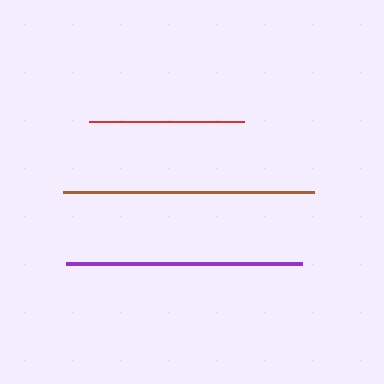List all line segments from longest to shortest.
From longest to shortest: brown, purple, red.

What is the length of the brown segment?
The brown segment is approximately 251 pixels long.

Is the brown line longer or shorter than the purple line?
The brown line is longer than the purple line.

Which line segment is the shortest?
The red line is the shortest at approximately 155 pixels.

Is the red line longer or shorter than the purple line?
The purple line is longer than the red line.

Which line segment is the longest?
The brown line is the longest at approximately 251 pixels.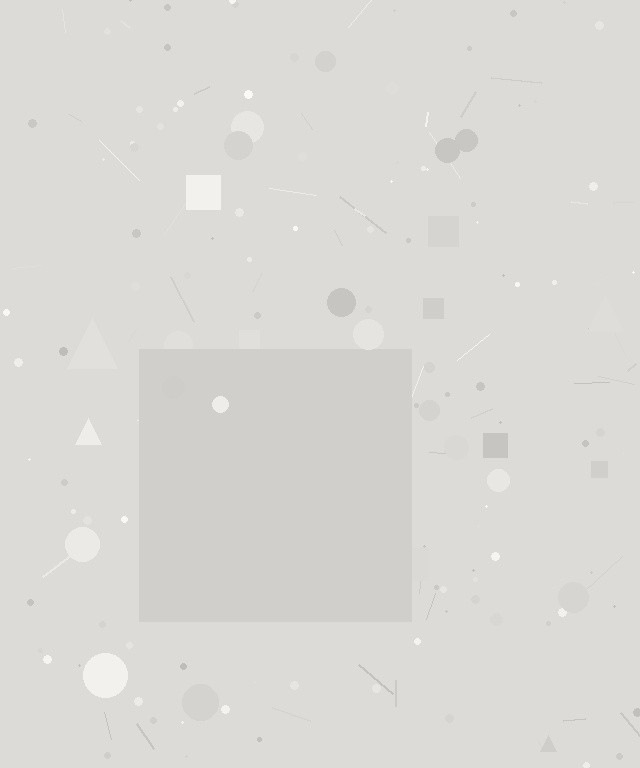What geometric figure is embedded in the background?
A square is embedded in the background.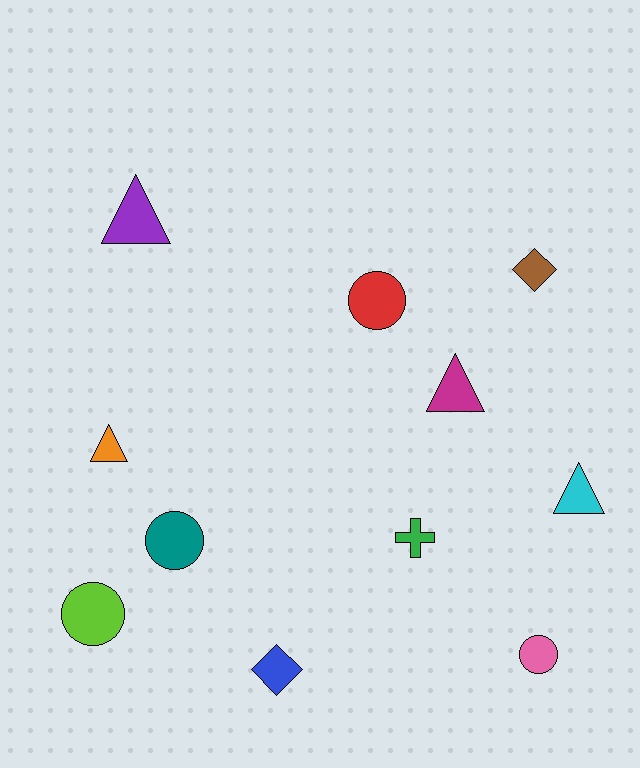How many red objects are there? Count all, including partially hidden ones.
There is 1 red object.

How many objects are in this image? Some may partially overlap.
There are 11 objects.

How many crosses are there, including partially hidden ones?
There is 1 cross.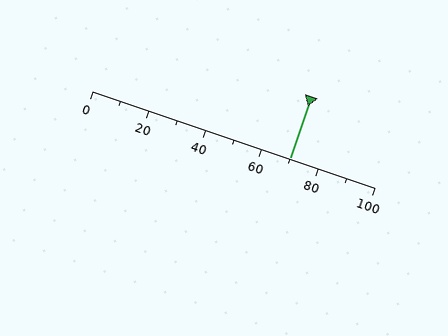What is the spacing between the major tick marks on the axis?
The major ticks are spaced 20 apart.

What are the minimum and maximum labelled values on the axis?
The axis runs from 0 to 100.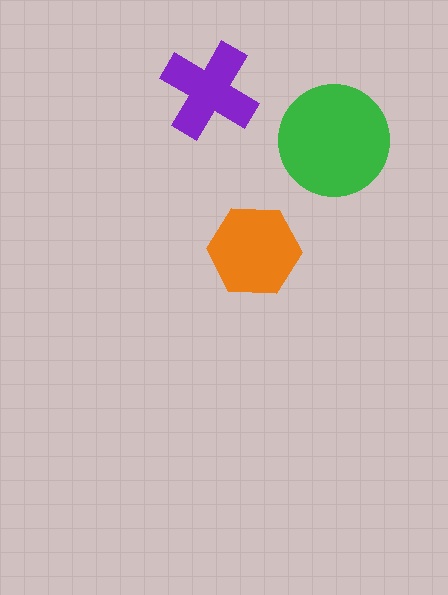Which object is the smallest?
The purple cross.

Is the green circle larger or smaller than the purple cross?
Larger.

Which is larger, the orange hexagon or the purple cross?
The orange hexagon.